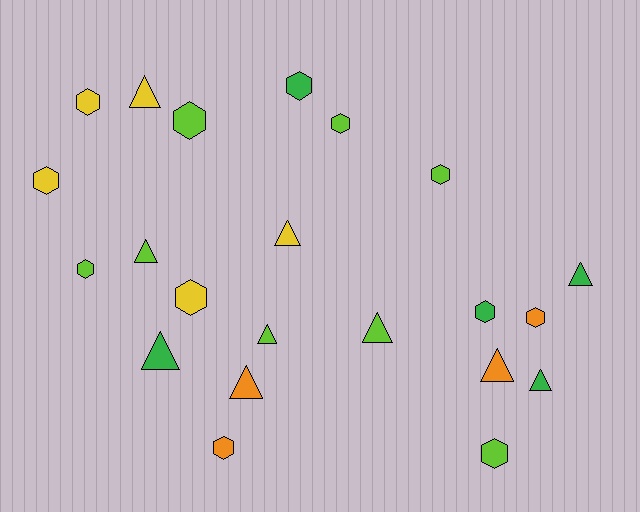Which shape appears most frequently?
Hexagon, with 12 objects.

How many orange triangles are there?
There are 2 orange triangles.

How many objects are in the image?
There are 22 objects.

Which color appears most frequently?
Lime, with 8 objects.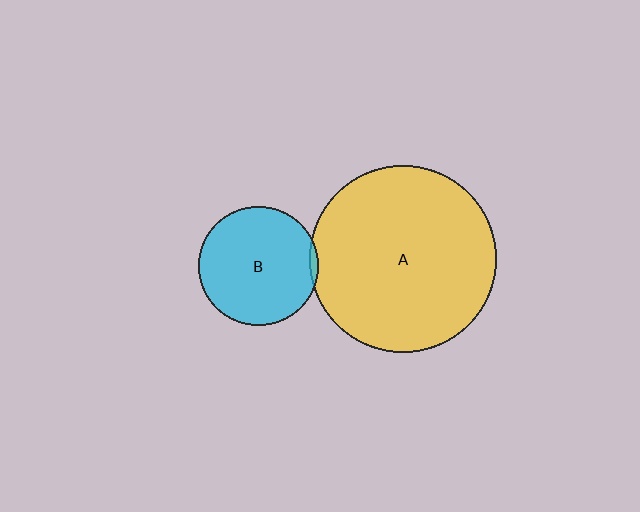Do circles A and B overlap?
Yes.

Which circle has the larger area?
Circle A (yellow).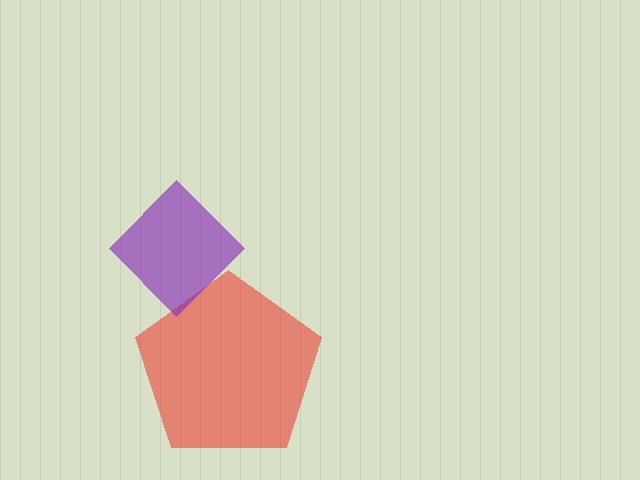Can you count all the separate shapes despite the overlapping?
Yes, there are 2 separate shapes.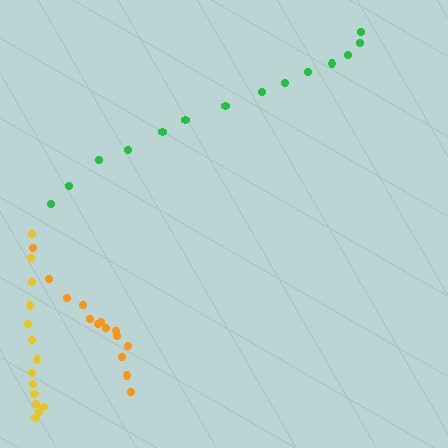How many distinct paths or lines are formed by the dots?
There are 3 distinct paths.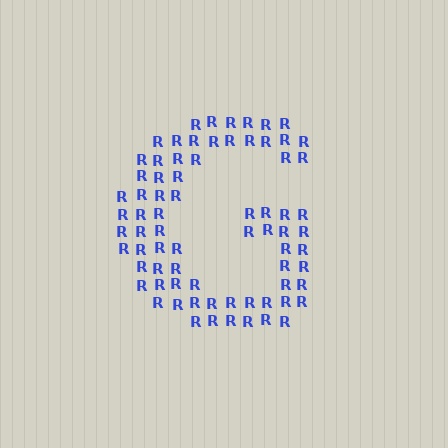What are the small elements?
The small elements are letter R's.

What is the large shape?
The large shape is the letter G.